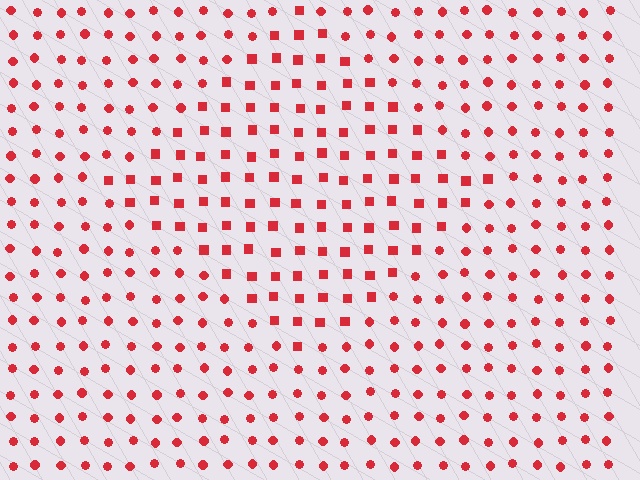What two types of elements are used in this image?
The image uses squares inside the diamond region and circles outside it.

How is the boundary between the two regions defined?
The boundary is defined by a change in element shape: squares inside vs. circles outside. All elements share the same color and spacing.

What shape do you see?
I see a diamond.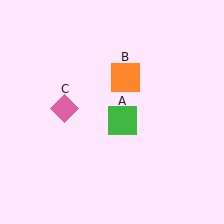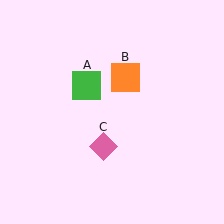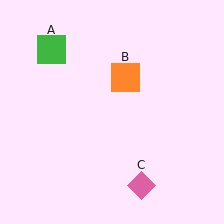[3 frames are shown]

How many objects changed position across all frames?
2 objects changed position: green square (object A), pink diamond (object C).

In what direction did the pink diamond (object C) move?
The pink diamond (object C) moved down and to the right.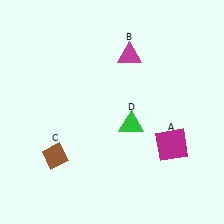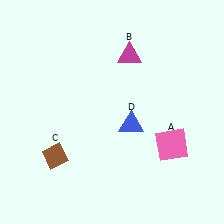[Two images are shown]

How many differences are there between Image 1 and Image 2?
There are 2 differences between the two images.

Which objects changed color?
A changed from magenta to pink. D changed from green to blue.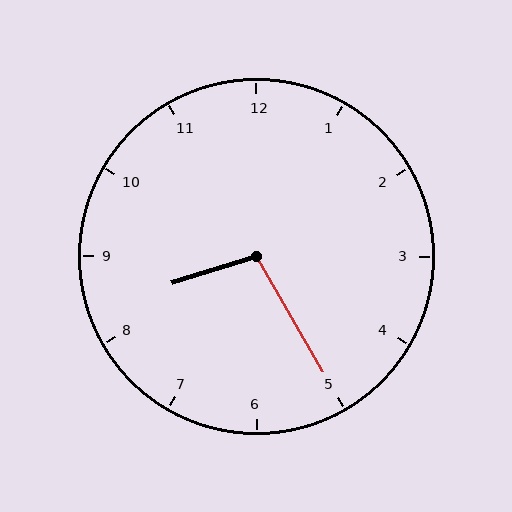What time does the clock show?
8:25.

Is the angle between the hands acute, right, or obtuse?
It is obtuse.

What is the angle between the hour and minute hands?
Approximately 102 degrees.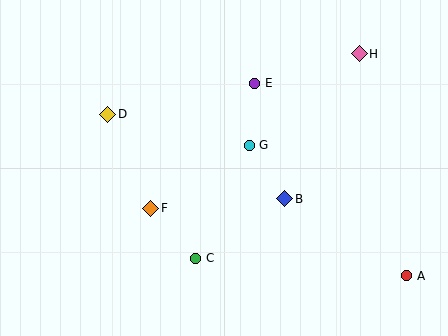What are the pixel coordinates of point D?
Point D is at (108, 114).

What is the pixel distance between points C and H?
The distance between C and H is 262 pixels.